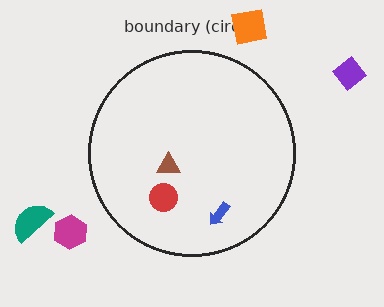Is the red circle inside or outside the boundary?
Inside.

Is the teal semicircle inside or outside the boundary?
Outside.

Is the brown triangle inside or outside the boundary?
Inside.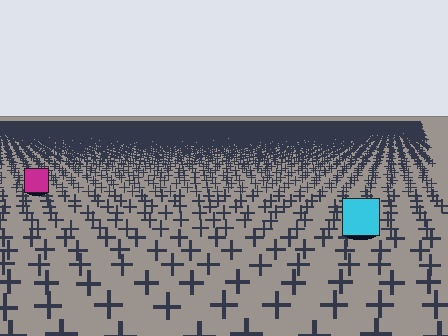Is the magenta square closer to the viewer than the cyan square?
No. The cyan square is closer — you can tell from the texture gradient: the ground texture is coarser near it.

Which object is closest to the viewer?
The cyan square is closest. The texture marks near it are larger and more spread out.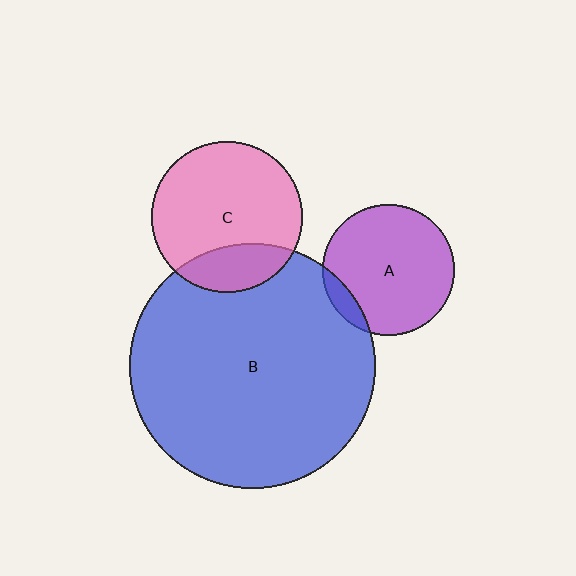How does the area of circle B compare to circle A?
Approximately 3.5 times.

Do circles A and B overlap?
Yes.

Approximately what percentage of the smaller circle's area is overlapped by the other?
Approximately 10%.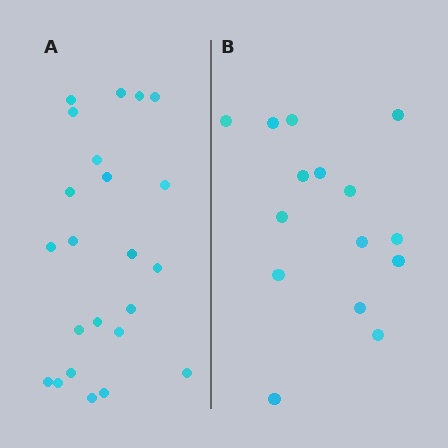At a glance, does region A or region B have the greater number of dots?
Region A (the left region) has more dots.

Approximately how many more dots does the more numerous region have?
Region A has roughly 8 or so more dots than region B.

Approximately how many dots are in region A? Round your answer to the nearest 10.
About 20 dots. (The exact count is 23, which rounds to 20.)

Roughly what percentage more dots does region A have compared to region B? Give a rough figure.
About 55% more.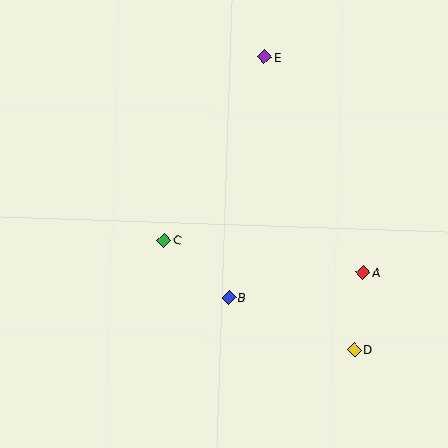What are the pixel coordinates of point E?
Point E is at (265, 57).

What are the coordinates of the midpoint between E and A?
The midpoint between E and A is at (314, 165).